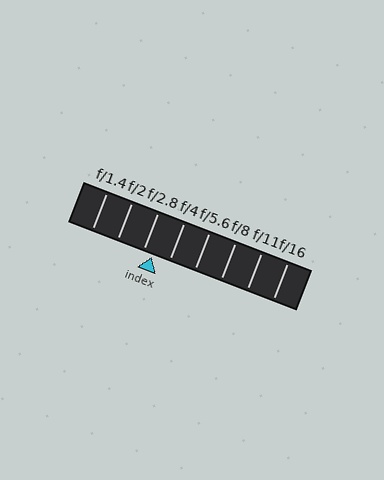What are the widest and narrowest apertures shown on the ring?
The widest aperture shown is f/1.4 and the narrowest is f/16.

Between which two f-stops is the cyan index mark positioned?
The index mark is between f/2.8 and f/4.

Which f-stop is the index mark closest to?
The index mark is closest to f/2.8.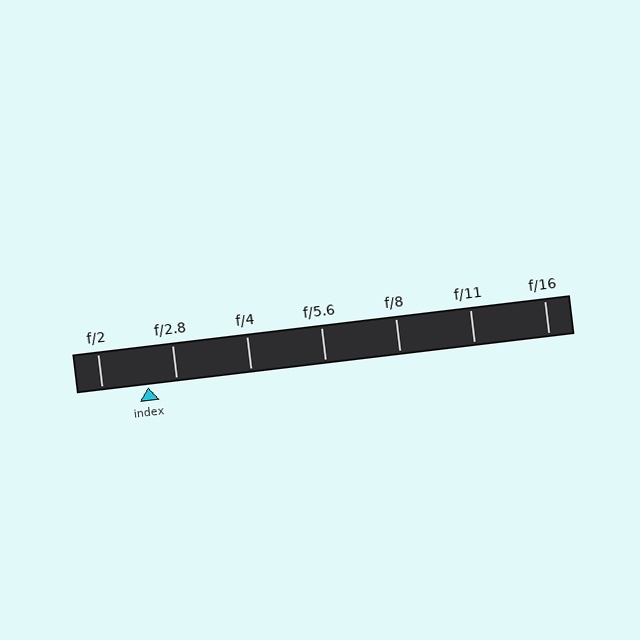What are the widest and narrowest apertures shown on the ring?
The widest aperture shown is f/2 and the narrowest is f/16.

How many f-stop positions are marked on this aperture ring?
There are 7 f-stop positions marked.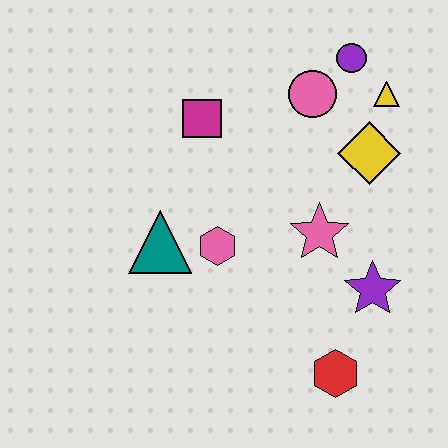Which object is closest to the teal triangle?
The pink hexagon is closest to the teal triangle.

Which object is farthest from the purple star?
The magenta square is farthest from the purple star.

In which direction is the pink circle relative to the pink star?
The pink circle is above the pink star.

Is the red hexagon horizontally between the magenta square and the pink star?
No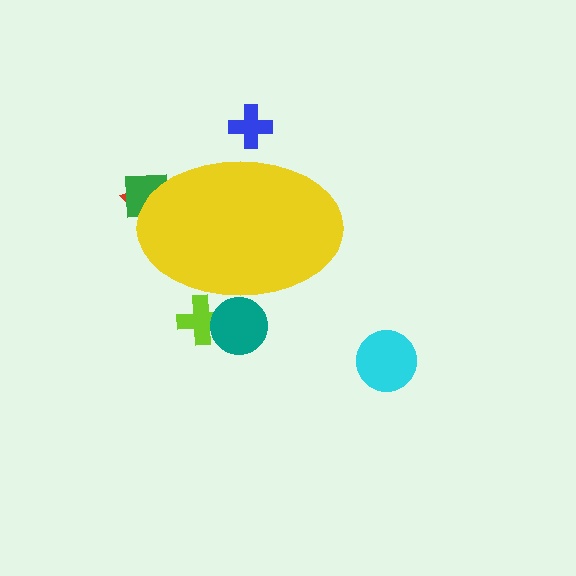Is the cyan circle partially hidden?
No, the cyan circle is fully visible.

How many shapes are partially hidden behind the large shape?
5 shapes are partially hidden.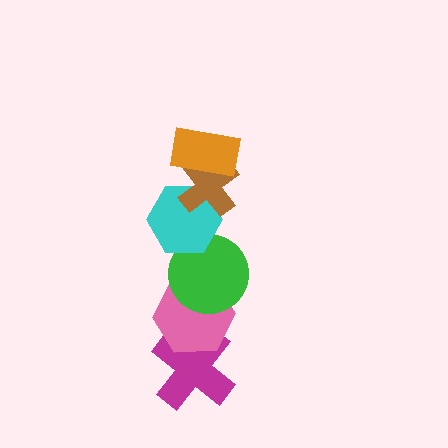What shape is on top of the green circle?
The cyan hexagon is on top of the green circle.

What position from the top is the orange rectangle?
The orange rectangle is 1st from the top.